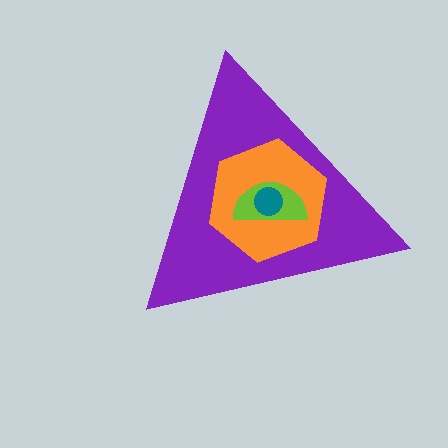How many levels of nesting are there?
4.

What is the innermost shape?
The teal circle.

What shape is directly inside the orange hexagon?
The lime semicircle.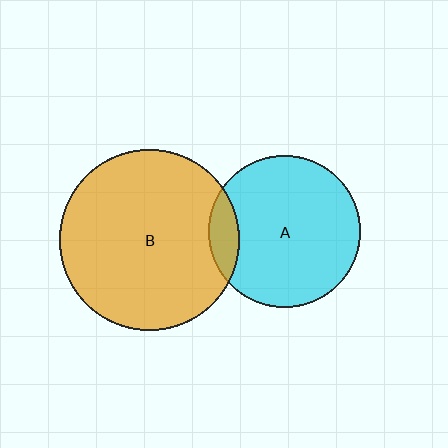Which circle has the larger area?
Circle B (orange).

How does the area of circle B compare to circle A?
Approximately 1.4 times.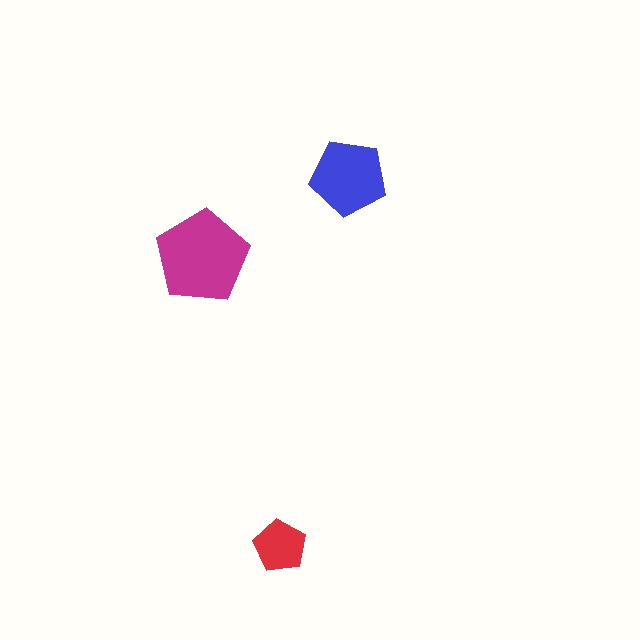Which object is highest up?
The blue pentagon is topmost.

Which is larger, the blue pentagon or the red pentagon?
The blue one.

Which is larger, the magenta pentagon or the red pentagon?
The magenta one.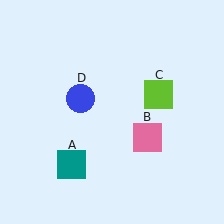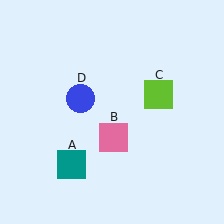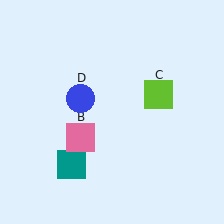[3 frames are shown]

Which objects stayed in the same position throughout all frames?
Teal square (object A) and lime square (object C) and blue circle (object D) remained stationary.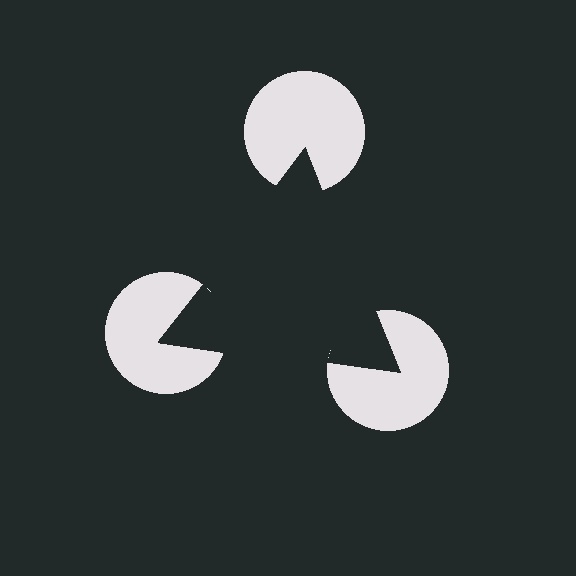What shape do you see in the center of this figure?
An illusory triangle — its edges are inferred from the aligned wedge cuts in the pac-man discs, not physically drawn.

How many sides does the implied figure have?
3 sides.